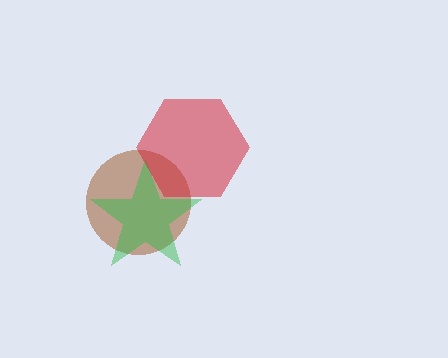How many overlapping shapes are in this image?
There are 3 overlapping shapes in the image.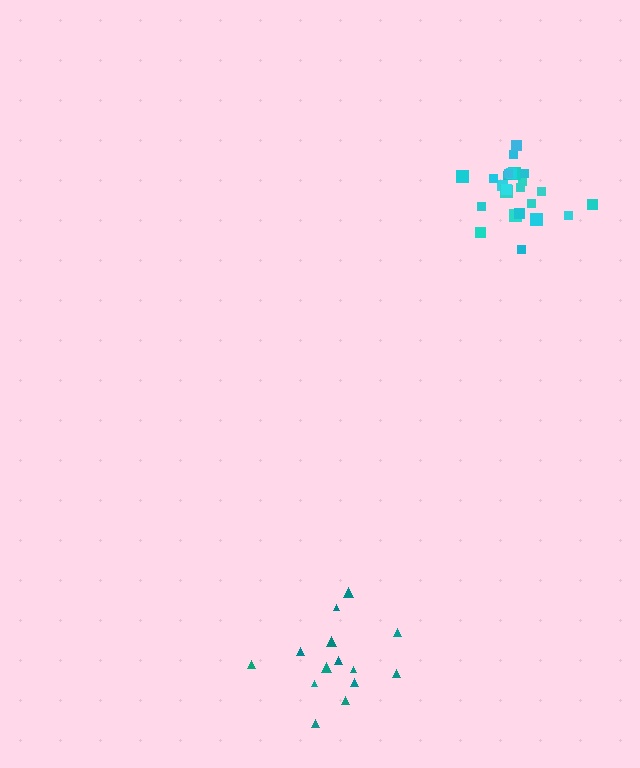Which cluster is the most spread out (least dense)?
Teal.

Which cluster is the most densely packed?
Cyan.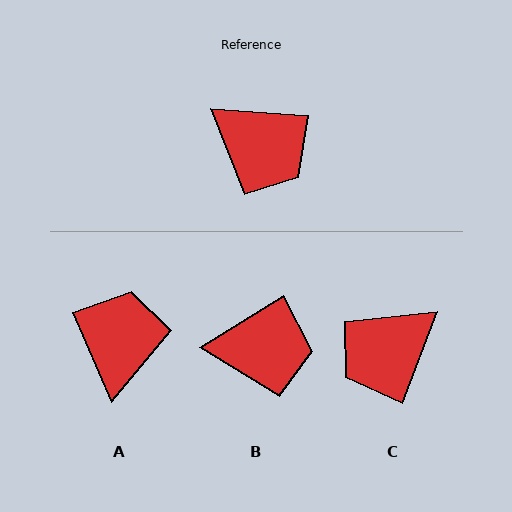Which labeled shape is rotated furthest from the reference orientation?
A, about 118 degrees away.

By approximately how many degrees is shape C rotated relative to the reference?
Approximately 106 degrees clockwise.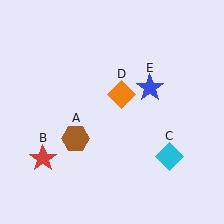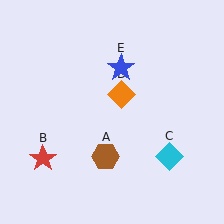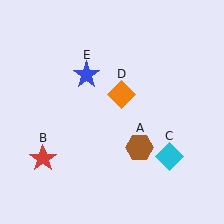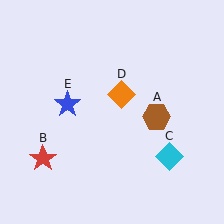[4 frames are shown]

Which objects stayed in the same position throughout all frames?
Red star (object B) and cyan diamond (object C) and orange diamond (object D) remained stationary.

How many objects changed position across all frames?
2 objects changed position: brown hexagon (object A), blue star (object E).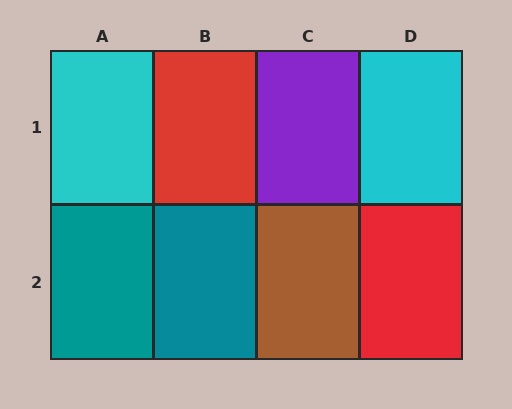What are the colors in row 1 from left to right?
Cyan, red, purple, cyan.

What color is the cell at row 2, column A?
Teal.